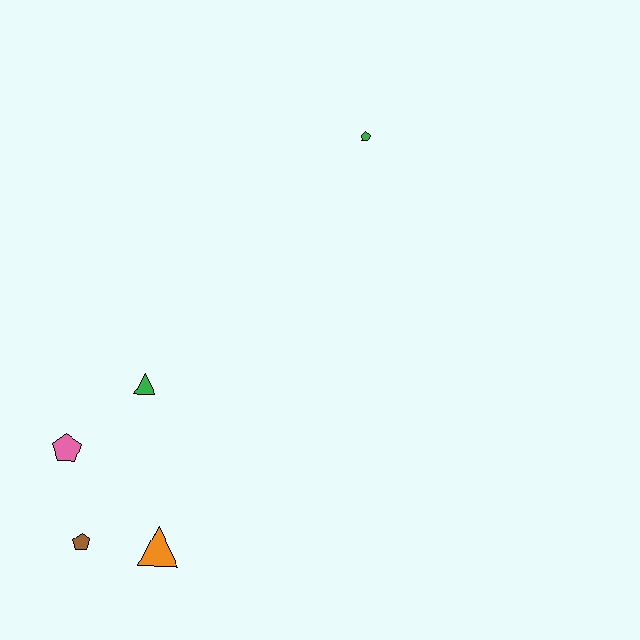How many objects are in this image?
There are 5 objects.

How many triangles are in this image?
There are 2 triangles.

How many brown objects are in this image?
There is 1 brown object.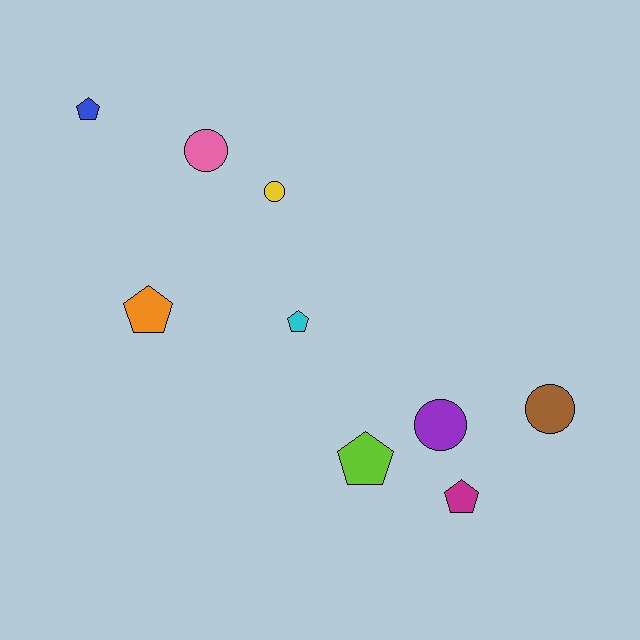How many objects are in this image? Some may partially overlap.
There are 9 objects.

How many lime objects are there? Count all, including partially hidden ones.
There is 1 lime object.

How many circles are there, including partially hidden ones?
There are 4 circles.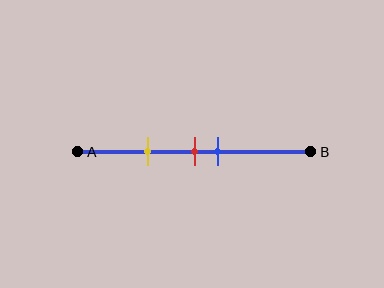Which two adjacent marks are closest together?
The red and blue marks are the closest adjacent pair.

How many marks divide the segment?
There are 3 marks dividing the segment.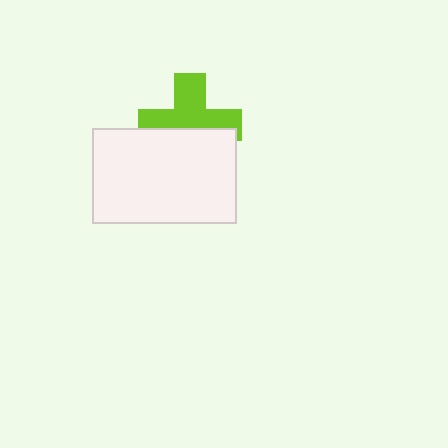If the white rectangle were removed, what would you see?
You would see the complete lime cross.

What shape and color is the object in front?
The object in front is a white rectangle.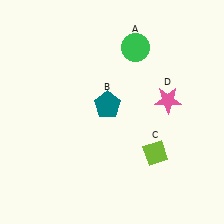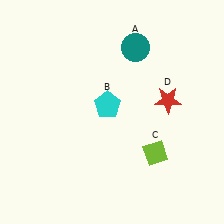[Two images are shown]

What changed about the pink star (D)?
In Image 1, D is pink. In Image 2, it changed to red.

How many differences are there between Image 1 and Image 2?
There are 3 differences between the two images.